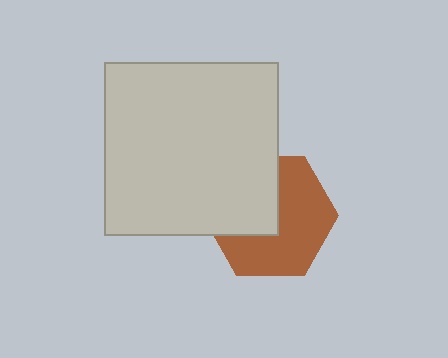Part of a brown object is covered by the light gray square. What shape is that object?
It is a hexagon.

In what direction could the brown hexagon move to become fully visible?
The brown hexagon could move toward the lower-right. That would shift it out from behind the light gray square entirely.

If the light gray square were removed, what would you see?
You would see the complete brown hexagon.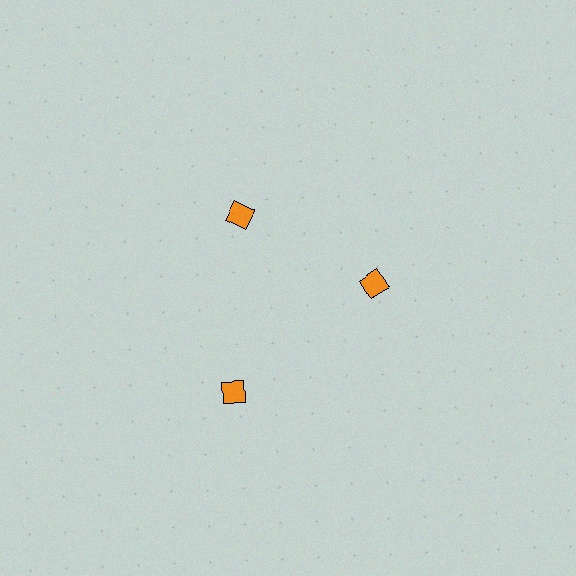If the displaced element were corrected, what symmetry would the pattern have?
It would have 3-fold rotational symmetry — the pattern would map onto itself every 120 degrees.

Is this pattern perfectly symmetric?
No. The 3 orange diamonds are arranged in a ring, but one element near the 7 o'clock position is pushed outward from the center, breaking the 3-fold rotational symmetry.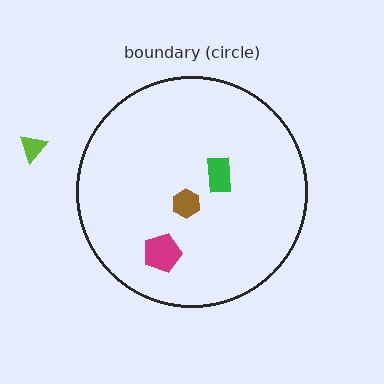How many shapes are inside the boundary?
3 inside, 1 outside.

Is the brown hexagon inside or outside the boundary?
Inside.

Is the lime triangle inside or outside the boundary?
Outside.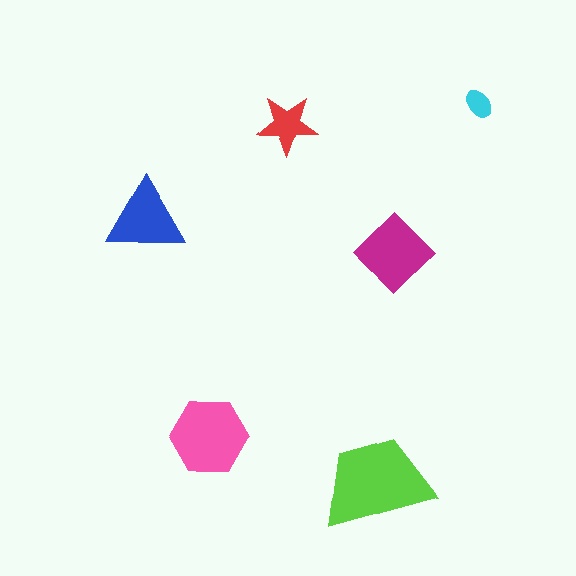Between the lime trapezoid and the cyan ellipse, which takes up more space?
The lime trapezoid.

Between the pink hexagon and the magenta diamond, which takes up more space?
The pink hexagon.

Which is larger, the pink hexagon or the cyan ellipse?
The pink hexagon.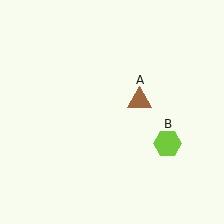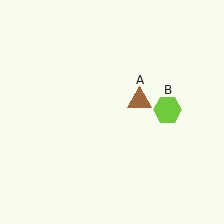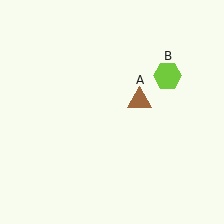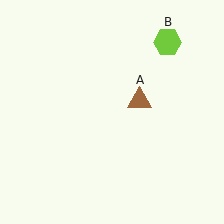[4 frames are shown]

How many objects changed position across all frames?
1 object changed position: lime hexagon (object B).